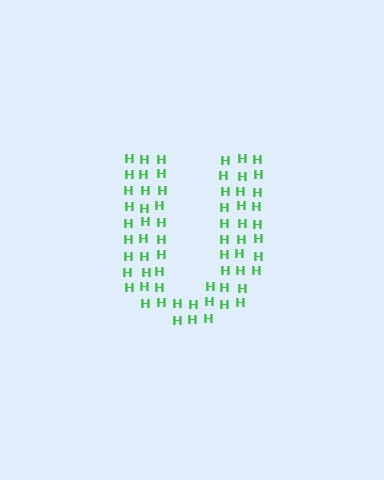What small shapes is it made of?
It is made of small letter H's.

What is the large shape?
The large shape is the letter U.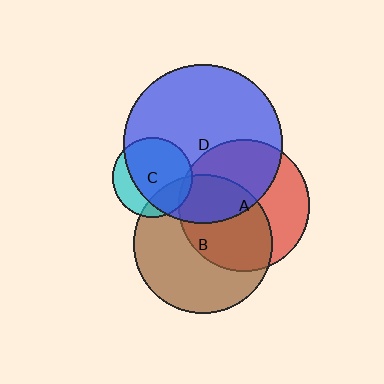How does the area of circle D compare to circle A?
Approximately 1.5 times.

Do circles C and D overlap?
Yes.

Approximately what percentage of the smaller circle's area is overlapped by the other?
Approximately 75%.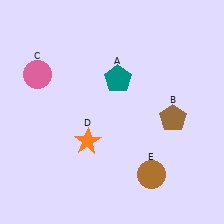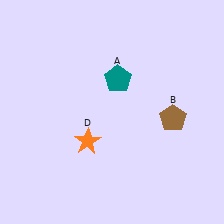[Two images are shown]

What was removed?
The brown circle (E), the pink circle (C) were removed in Image 2.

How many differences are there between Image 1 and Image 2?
There are 2 differences between the two images.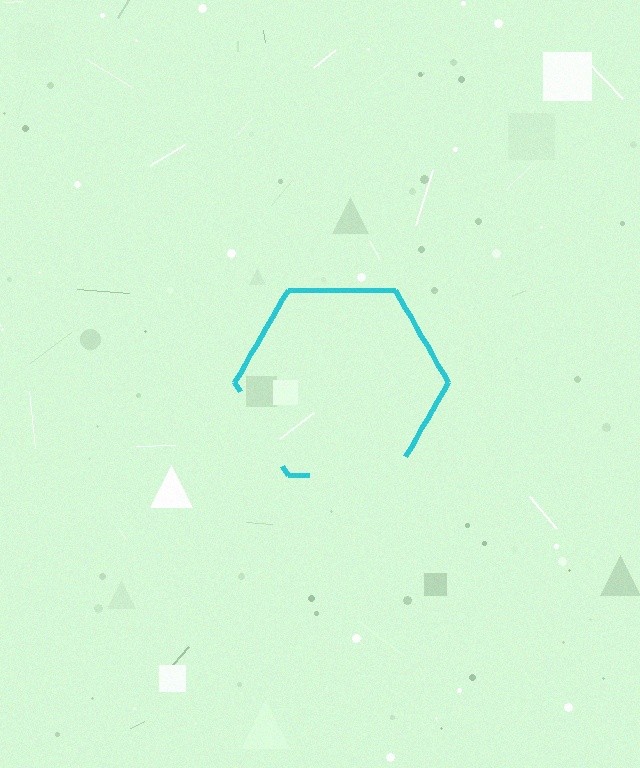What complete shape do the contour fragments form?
The contour fragments form a hexagon.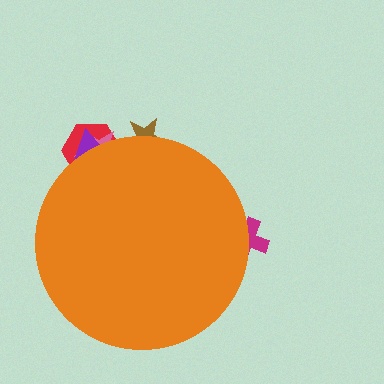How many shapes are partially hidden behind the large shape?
5 shapes are partially hidden.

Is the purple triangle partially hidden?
Yes, the purple triangle is partially hidden behind the orange circle.